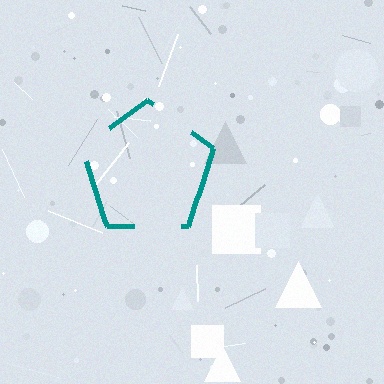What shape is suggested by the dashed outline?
The dashed outline suggests a pentagon.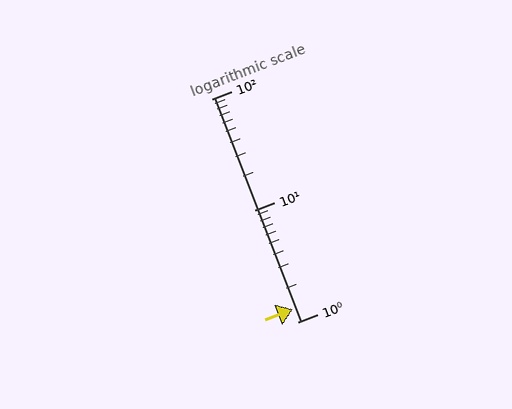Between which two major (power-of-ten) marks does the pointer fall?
The pointer is between 1 and 10.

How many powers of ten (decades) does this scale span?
The scale spans 2 decades, from 1 to 100.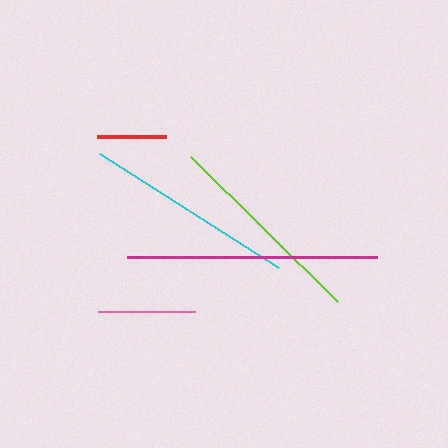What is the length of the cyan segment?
The cyan segment is approximately 213 pixels long.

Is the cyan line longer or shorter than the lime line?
The cyan line is longer than the lime line.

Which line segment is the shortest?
The red line is the shortest at approximately 69 pixels.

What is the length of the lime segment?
The lime segment is approximately 207 pixels long.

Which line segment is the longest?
The magenta line is the longest at approximately 250 pixels.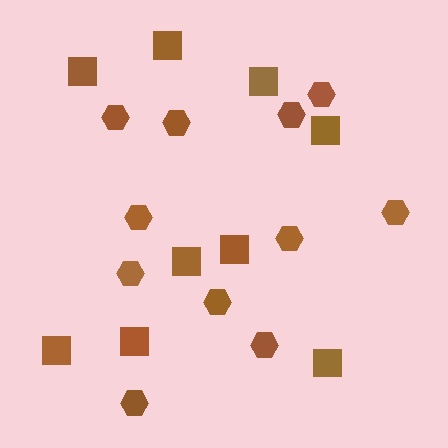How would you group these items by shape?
There are 2 groups: one group of squares (9) and one group of hexagons (11).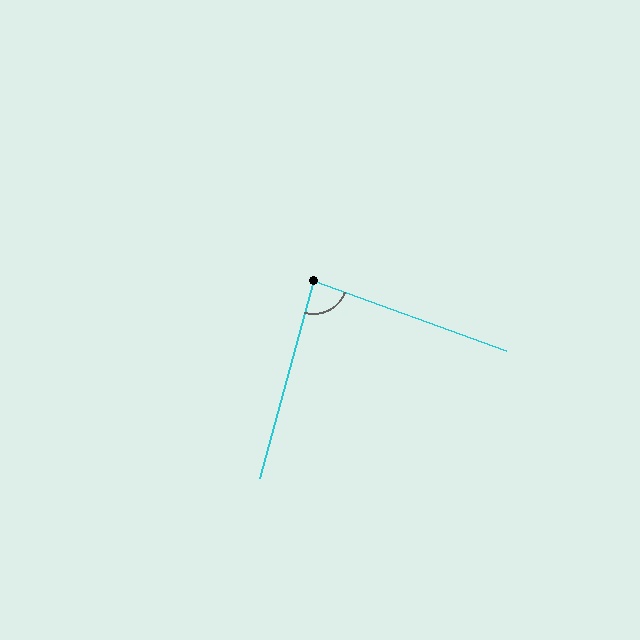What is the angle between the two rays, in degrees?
Approximately 86 degrees.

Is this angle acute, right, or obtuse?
It is approximately a right angle.